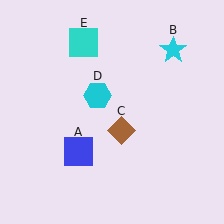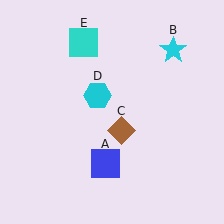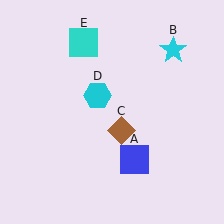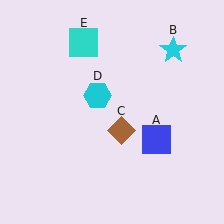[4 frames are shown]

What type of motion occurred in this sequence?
The blue square (object A) rotated counterclockwise around the center of the scene.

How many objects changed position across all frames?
1 object changed position: blue square (object A).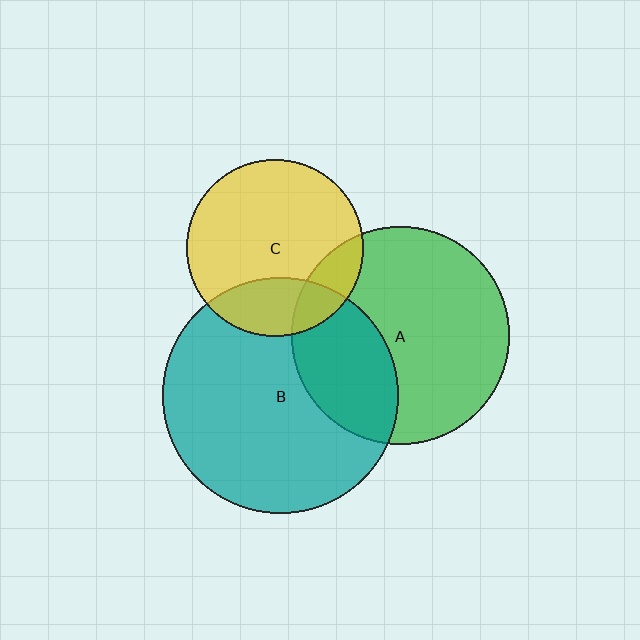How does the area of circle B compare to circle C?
Approximately 1.8 times.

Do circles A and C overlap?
Yes.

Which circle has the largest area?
Circle B (teal).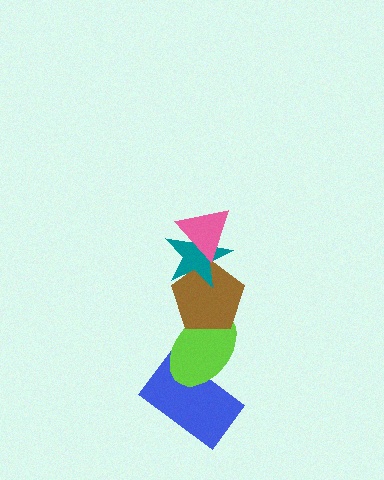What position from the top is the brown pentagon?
The brown pentagon is 3rd from the top.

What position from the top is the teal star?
The teal star is 2nd from the top.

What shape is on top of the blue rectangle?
The lime ellipse is on top of the blue rectangle.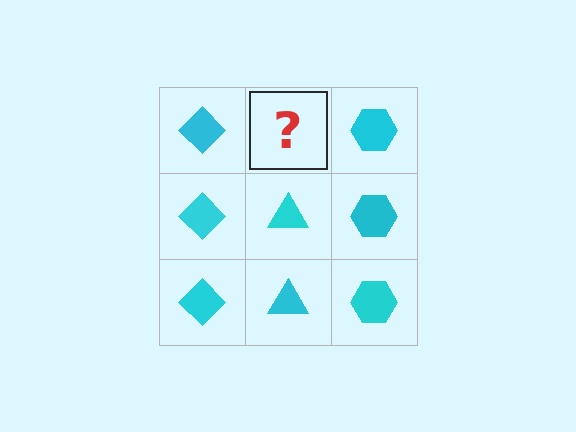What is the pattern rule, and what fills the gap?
The rule is that each column has a consistent shape. The gap should be filled with a cyan triangle.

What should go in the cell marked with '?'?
The missing cell should contain a cyan triangle.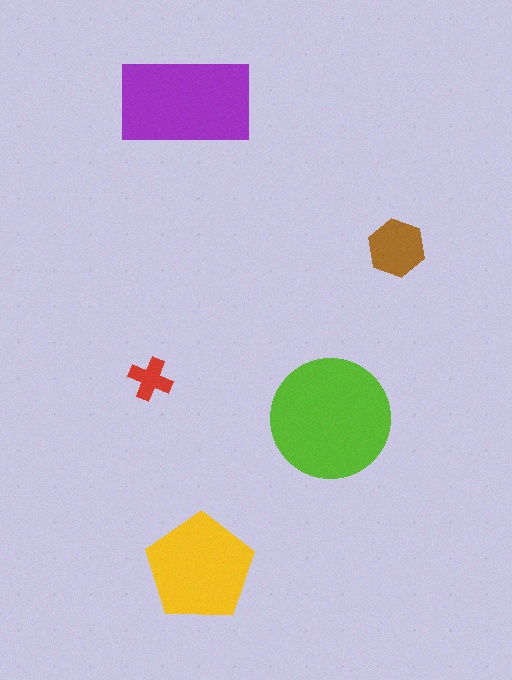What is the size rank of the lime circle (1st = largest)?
1st.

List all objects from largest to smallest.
The lime circle, the purple rectangle, the yellow pentagon, the brown hexagon, the red cross.